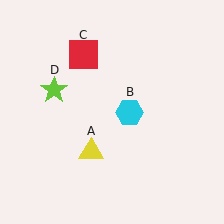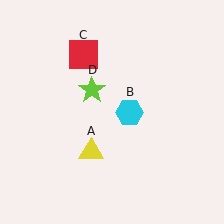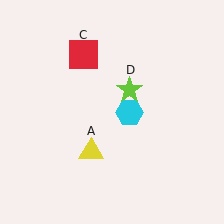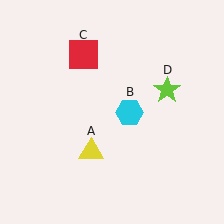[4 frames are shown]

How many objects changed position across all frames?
1 object changed position: lime star (object D).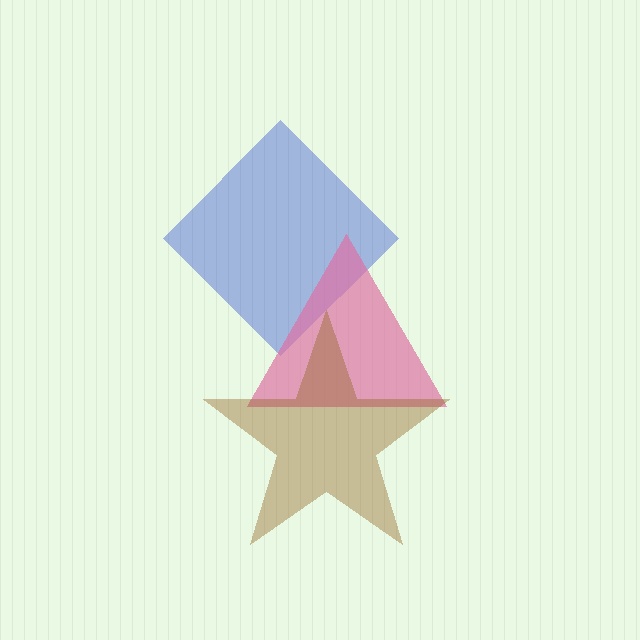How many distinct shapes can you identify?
There are 3 distinct shapes: a blue diamond, a pink triangle, a brown star.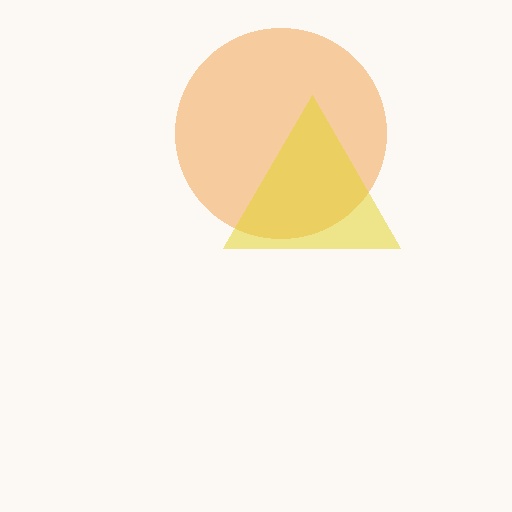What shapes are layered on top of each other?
The layered shapes are: an orange circle, a yellow triangle.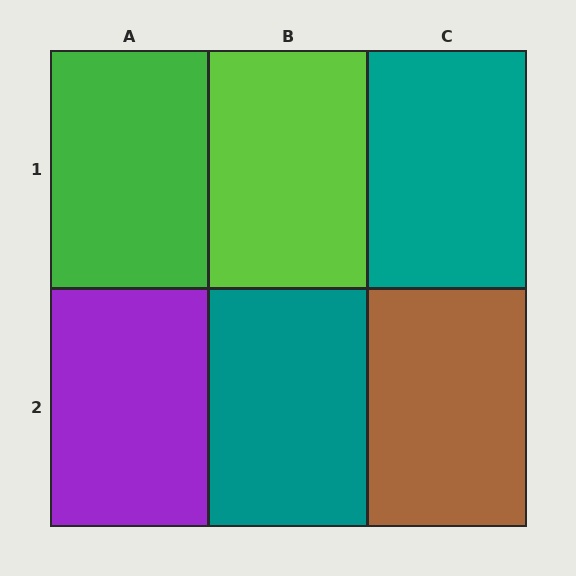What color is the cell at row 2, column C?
Brown.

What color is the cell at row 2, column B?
Teal.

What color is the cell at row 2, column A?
Purple.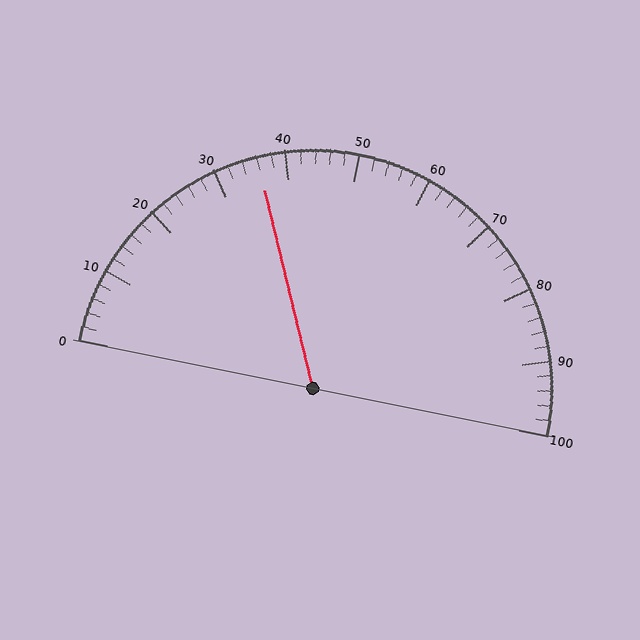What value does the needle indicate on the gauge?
The needle indicates approximately 36.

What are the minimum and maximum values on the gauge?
The gauge ranges from 0 to 100.